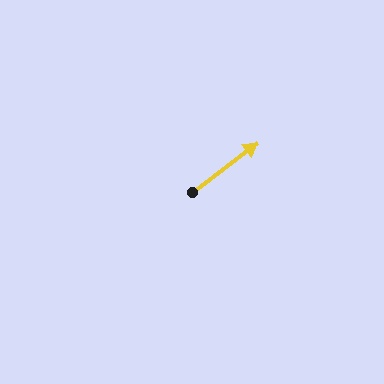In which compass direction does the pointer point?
Northeast.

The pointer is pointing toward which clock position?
Roughly 2 o'clock.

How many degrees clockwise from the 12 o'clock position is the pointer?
Approximately 53 degrees.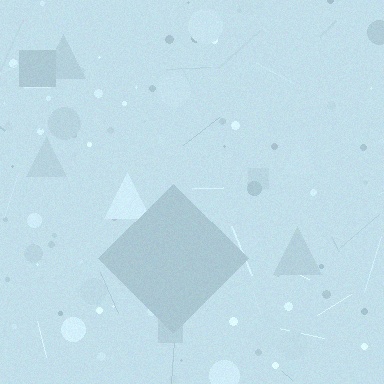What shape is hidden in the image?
A diamond is hidden in the image.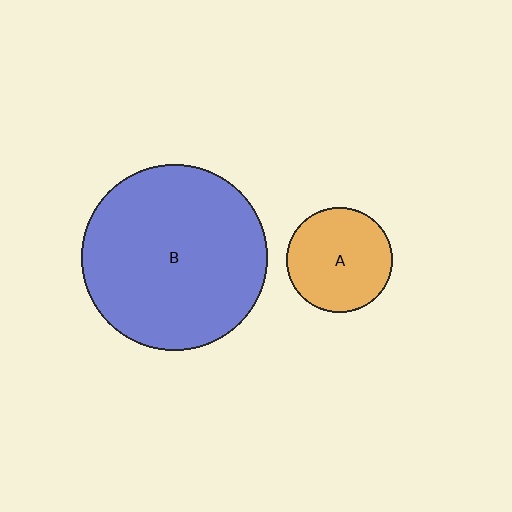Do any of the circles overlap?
No, none of the circles overlap.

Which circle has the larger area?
Circle B (blue).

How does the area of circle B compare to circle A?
Approximately 3.1 times.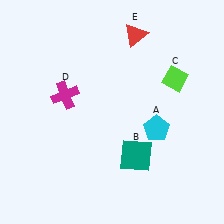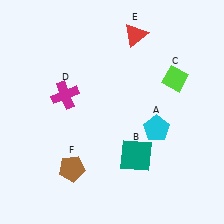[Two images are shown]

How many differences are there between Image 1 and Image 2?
There is 1 difference between the two images.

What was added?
A brown pentagon (F) was added in Image 2.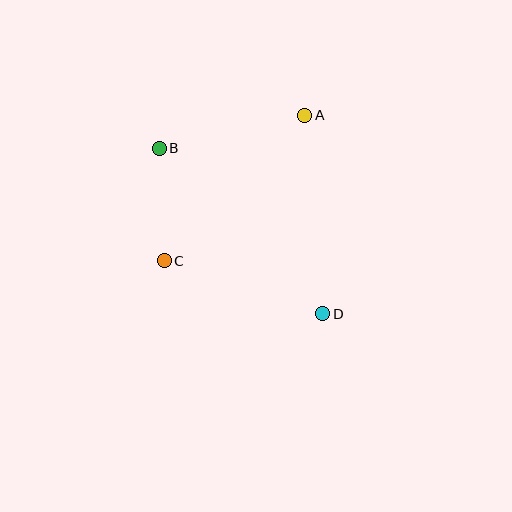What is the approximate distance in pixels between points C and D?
The distance between C and D is approximately 167 pixels.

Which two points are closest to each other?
Points B and C are closest to each other.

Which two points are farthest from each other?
Points B and D are farthest from each other.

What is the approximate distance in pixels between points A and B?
The distance between A and B is approximately 149 pixels.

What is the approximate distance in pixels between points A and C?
The distance between A and C is approximately 202 pixels.